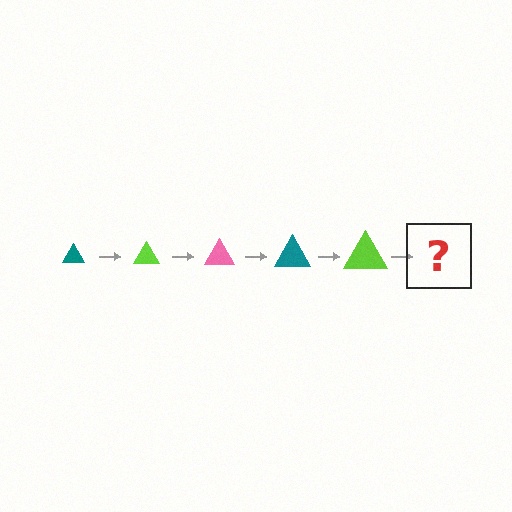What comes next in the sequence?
The next element should be a pink triangle, larger than the previous one.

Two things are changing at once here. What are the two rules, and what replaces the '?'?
The two rules are that the triangle grows larger each step and the color cycles through teal, lime, and pink. The '?' should be a pink triangle, larger than the previous one.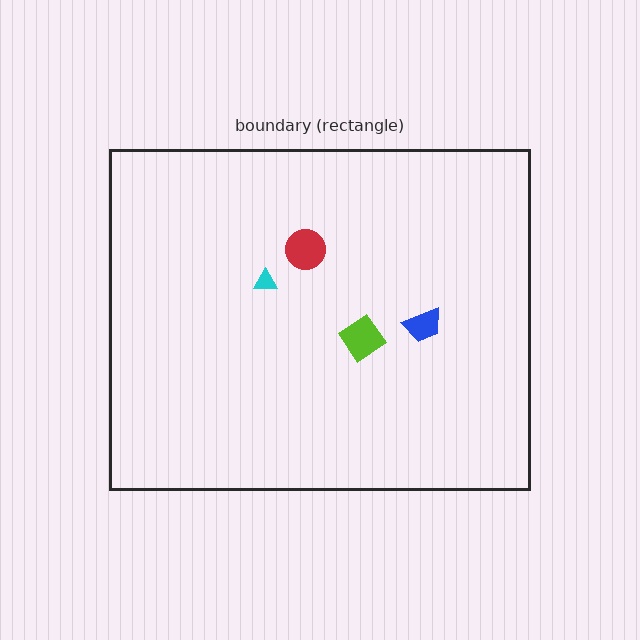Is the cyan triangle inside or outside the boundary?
Inside.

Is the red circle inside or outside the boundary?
Inside.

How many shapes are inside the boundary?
4 inside, 0 outside.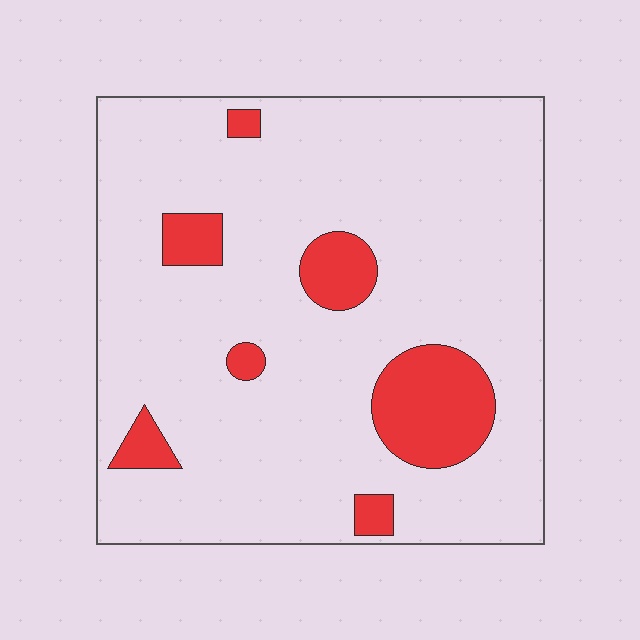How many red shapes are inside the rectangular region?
7.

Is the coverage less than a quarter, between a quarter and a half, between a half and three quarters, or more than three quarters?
Less than a quarter.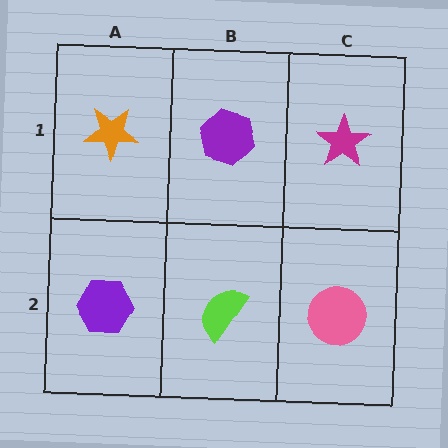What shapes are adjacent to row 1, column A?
A purple hexagon (row 2, column A), a purple hexagon (row 1, column B).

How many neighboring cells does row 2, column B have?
3.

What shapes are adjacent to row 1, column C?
A pink circle (row 2, column C), a purple hexagon (row 1, column B).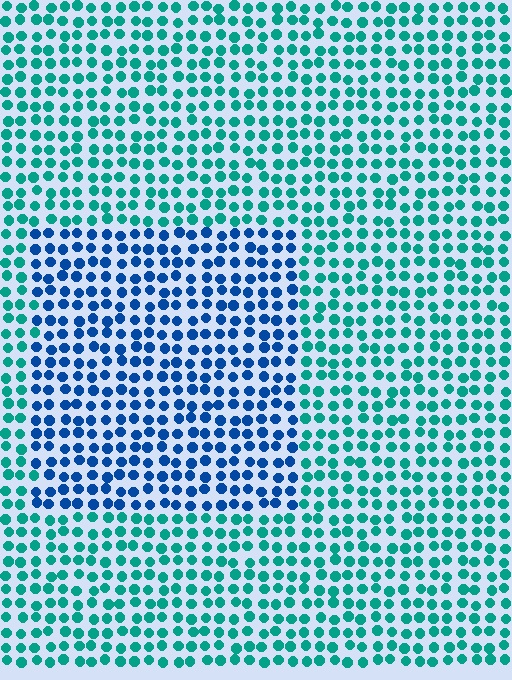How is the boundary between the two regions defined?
The boundary is defined purely by a slight shift in hue (about 44 degrees). Spacing, size, and orientation are identical on both sides.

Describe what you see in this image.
The image is filled with small teal elements in a uniform arrangement. A rectangle-shaped region is visible where the elements are tinted to a slightly different hue, forming a subtle color boundary.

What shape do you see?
I see a rectangle.